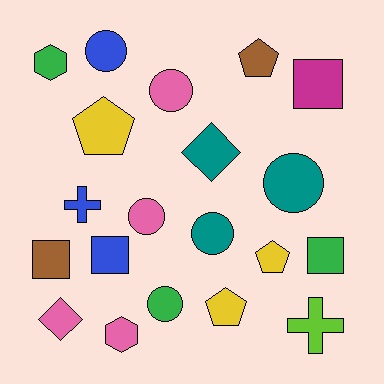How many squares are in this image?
There are 4 squares.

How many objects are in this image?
There are 20 objects.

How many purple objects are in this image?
There are no purple objects.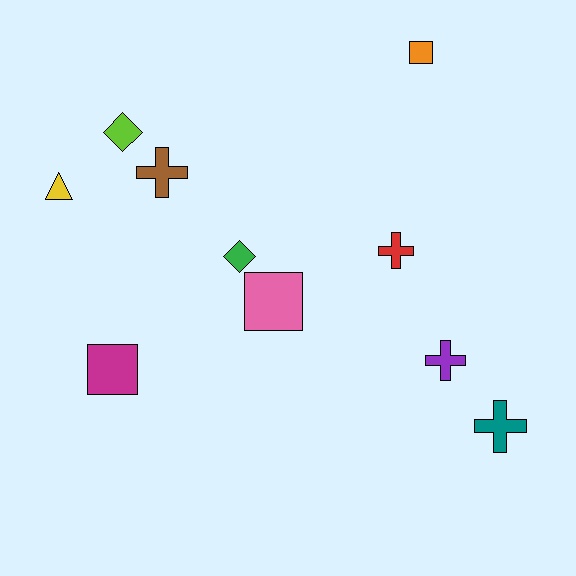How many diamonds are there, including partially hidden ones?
There are 2 diamonds.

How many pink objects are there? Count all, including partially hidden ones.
There is 1 pink object.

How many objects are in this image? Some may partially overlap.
There are 10 objects.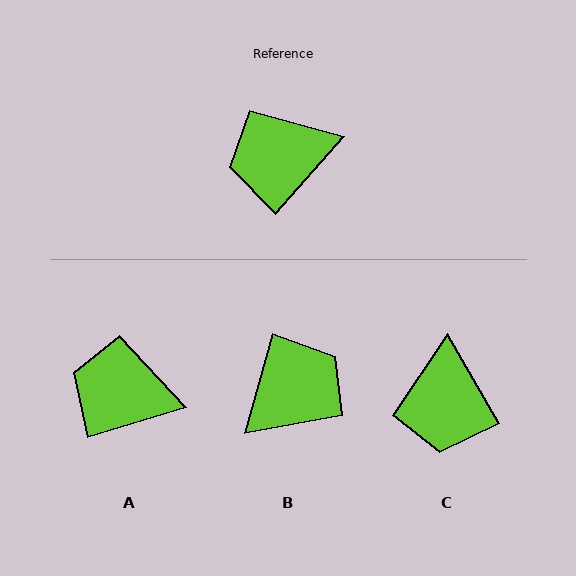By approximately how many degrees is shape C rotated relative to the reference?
Approximately 71 degrees counter-clockwise.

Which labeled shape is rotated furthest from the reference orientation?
B, about 154 degrees away.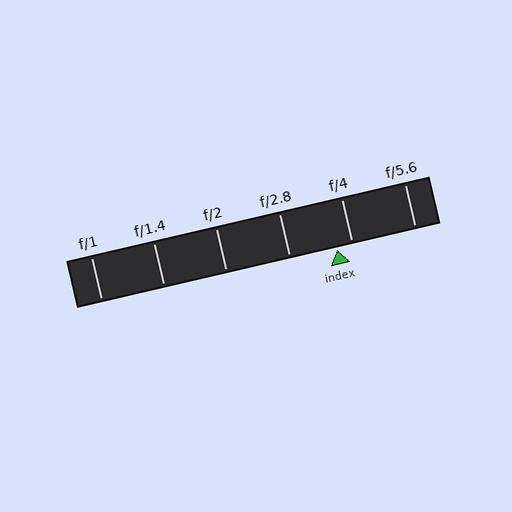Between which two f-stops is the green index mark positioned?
The index mark is between f/2.8 and f/4.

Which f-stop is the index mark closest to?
The index mark is closest to f/4.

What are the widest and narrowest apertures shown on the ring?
The widest aperture shown is f/1 and the narrowest is f/5.6.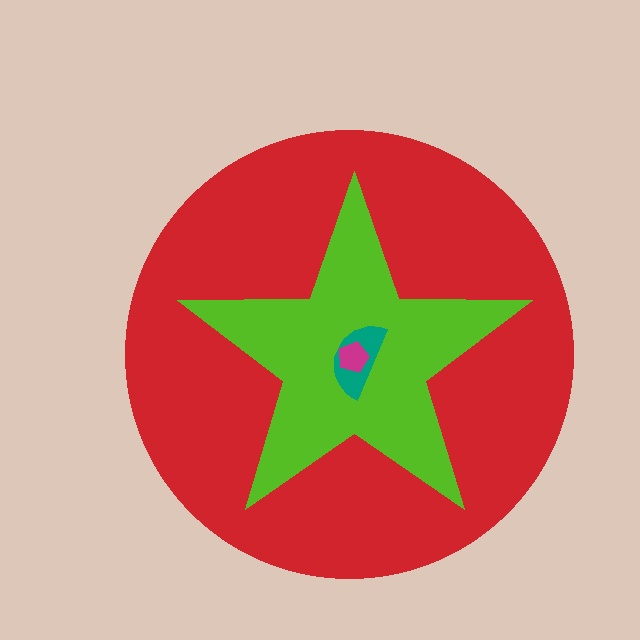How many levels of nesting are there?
4.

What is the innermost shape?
The magenta pentagon.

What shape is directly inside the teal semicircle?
The magenta pentagon.